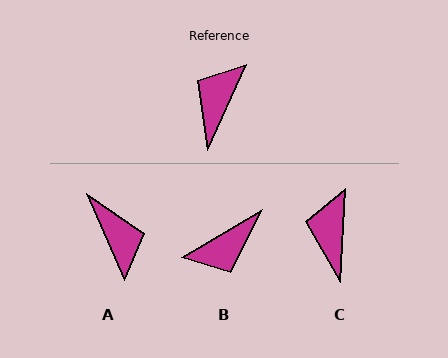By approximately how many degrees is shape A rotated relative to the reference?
Approximately 132 degrees clockwise.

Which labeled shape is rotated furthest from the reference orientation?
B, about 145 degrees away.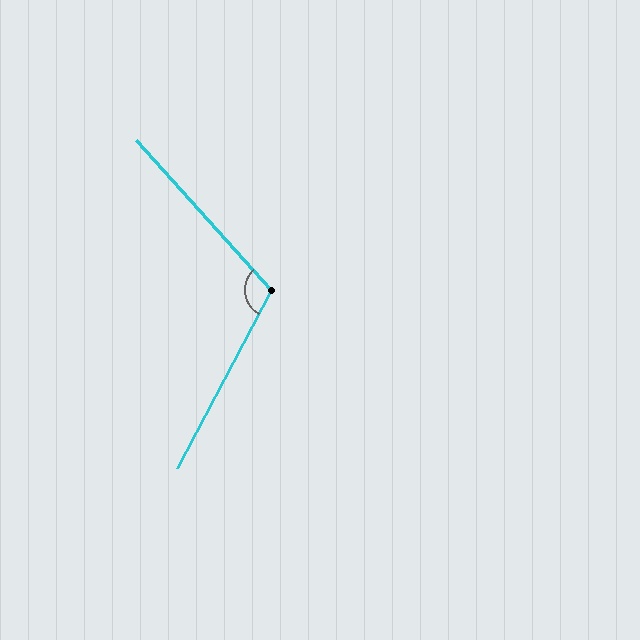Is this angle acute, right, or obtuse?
It is obtuse.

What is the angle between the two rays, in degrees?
Approximately 110 degrees.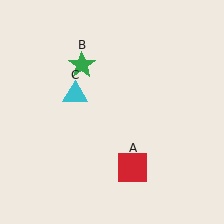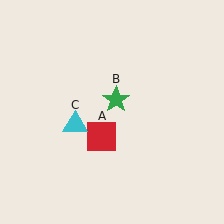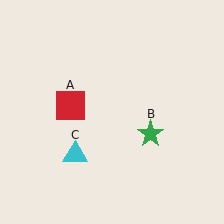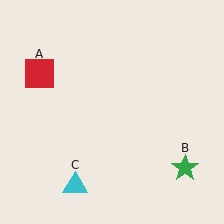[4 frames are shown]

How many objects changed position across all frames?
3 objects changed position: red square (object A), green star (object B), cyan triangle (object C).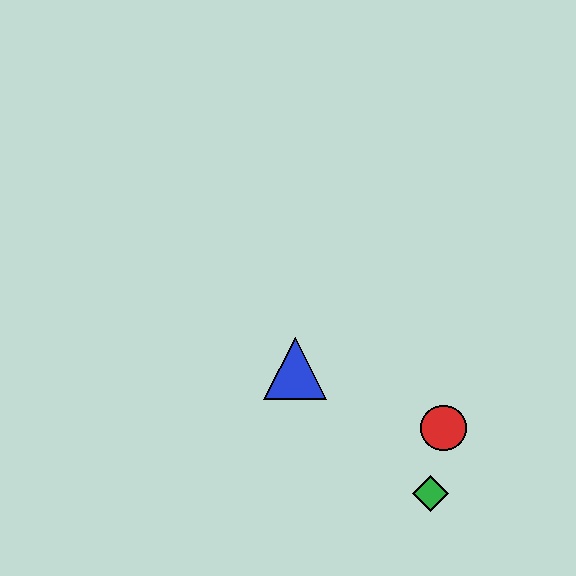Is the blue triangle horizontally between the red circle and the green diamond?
No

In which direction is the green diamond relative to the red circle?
The green diamond is below the red circle.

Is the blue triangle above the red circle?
Yes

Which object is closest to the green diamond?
The red circle is closest to the green diamond.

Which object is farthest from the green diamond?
The blue triangle is farthest from the green diamond.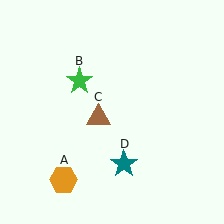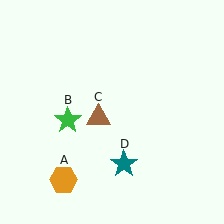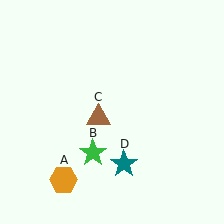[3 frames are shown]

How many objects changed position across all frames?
1 object changed position: green star (object B).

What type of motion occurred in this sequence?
The green star (object B) rotated counterclockwise around the center of the scene.